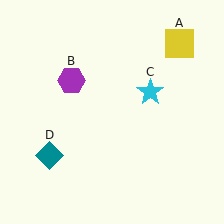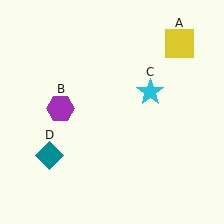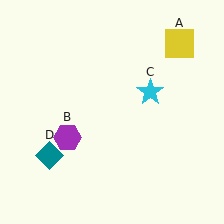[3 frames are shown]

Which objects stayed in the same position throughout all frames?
Yellow square (object A) and cyan star (object C) and teal diamond (object D) remained stationary.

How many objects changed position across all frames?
1 object changed position: purple hexagon (object B).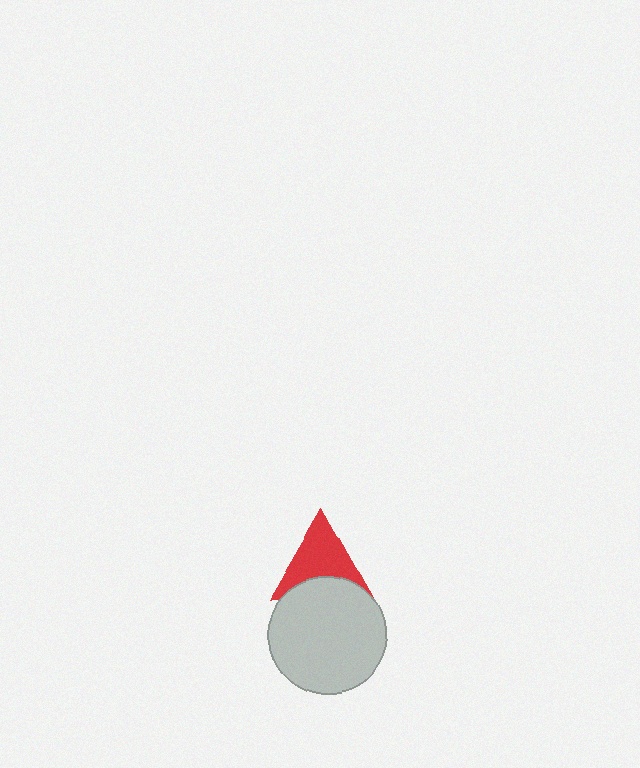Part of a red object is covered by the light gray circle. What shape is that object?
It is a triangle.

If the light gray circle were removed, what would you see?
You would see the complete red triangle.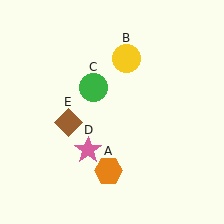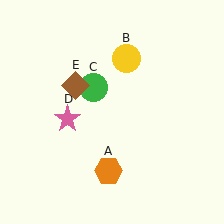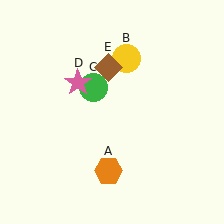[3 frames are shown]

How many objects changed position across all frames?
2 objects changed position: pink star (object D), brown diamond (object E).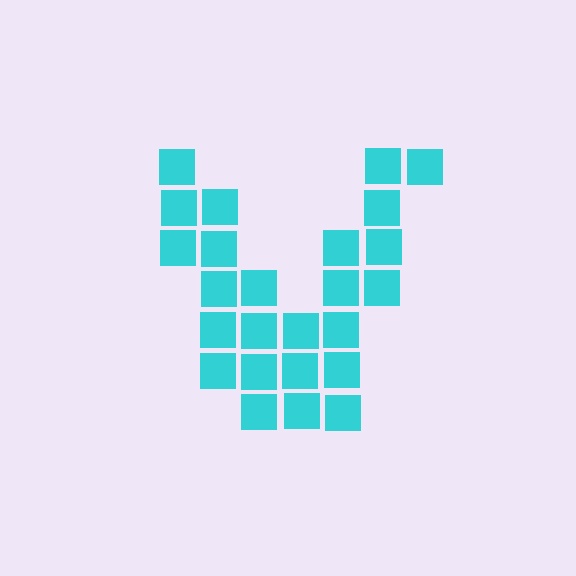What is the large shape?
The large shape is the letter V.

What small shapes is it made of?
It is made of small squares.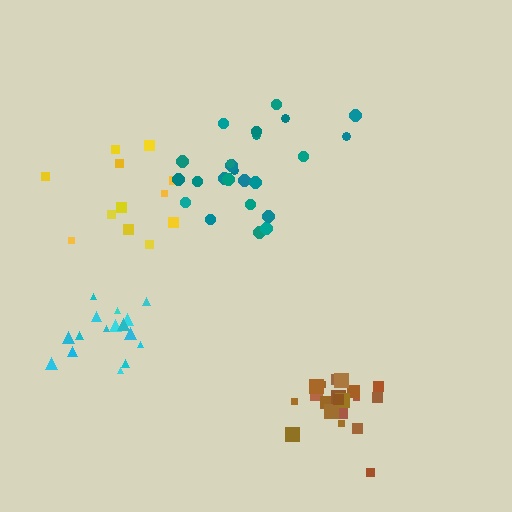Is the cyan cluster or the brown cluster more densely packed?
Brown.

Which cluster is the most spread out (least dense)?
Yellow.